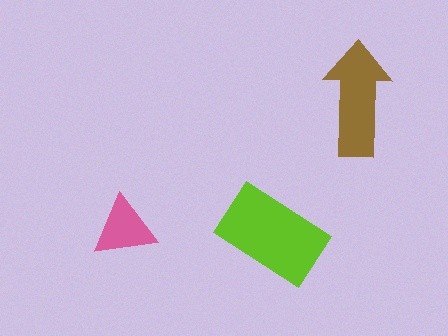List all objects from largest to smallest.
The lime rectangle, the brown arrow, the pink triangle.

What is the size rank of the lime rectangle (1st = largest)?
1st.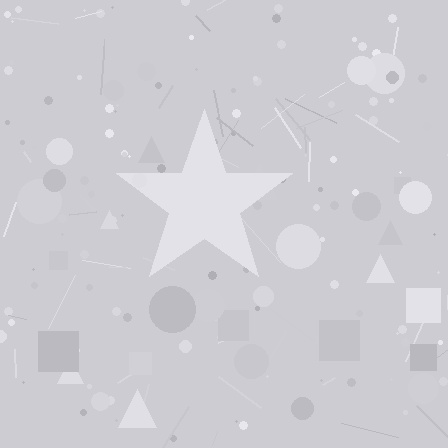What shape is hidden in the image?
A star is hidden in the image.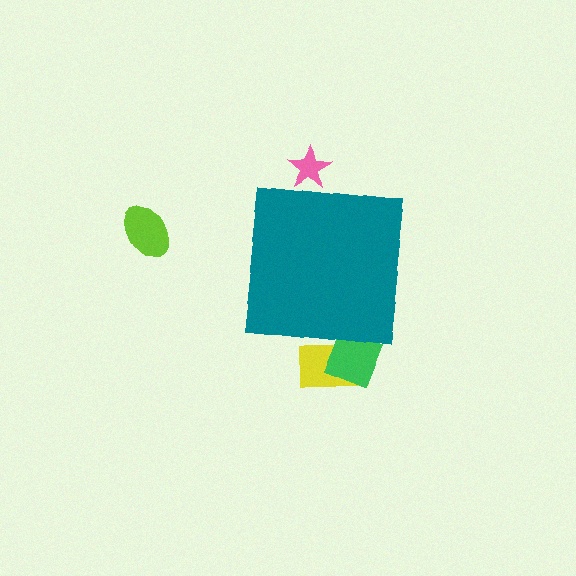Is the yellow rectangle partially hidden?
Yes, the yellow rectangle is partially hidden behind the teal square.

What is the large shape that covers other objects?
A teal square.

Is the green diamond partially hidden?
Yes, the green diamond is partially hidden behind the teal square.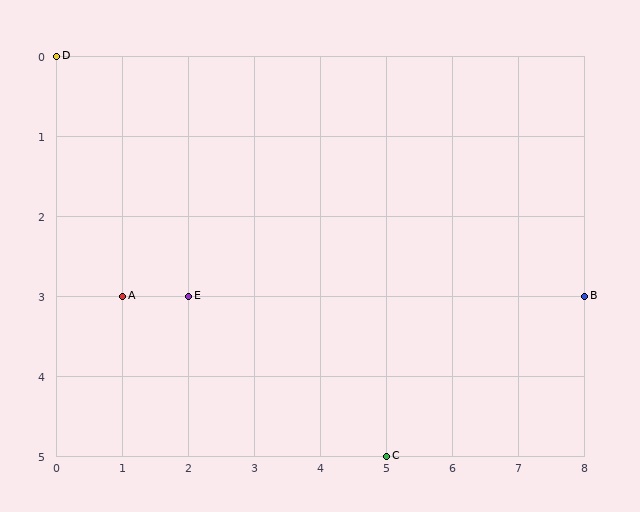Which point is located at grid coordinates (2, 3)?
Point E is at (2, 3).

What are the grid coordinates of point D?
Point D is at grid coordinates (0, 0).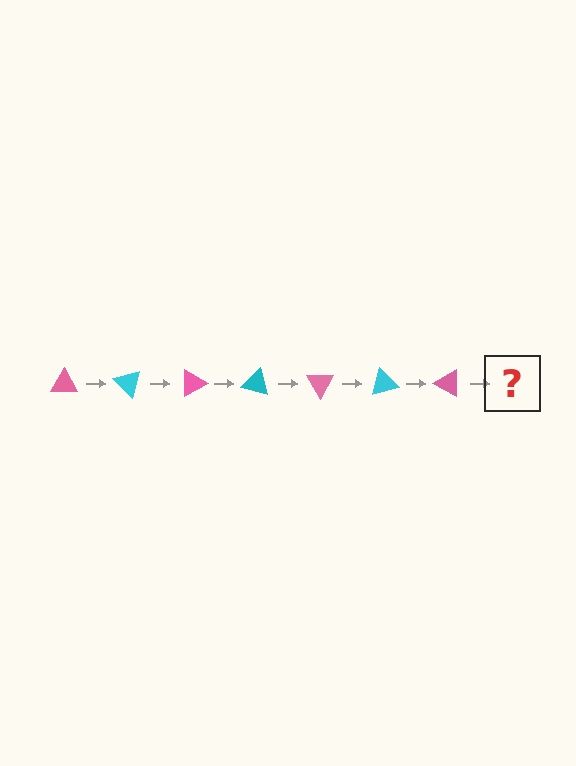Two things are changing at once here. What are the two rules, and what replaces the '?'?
The two rules are that it rotates 45 degrees each step and the color cycles through pink and cyan. The '?' should be a cyan triangle, rotated 315 degrees from the start.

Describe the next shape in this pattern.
It should be a cyan triangle, rotated 315 degrees from the start.